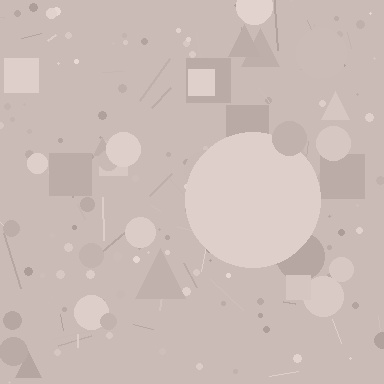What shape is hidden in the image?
A circle is hidden in the image.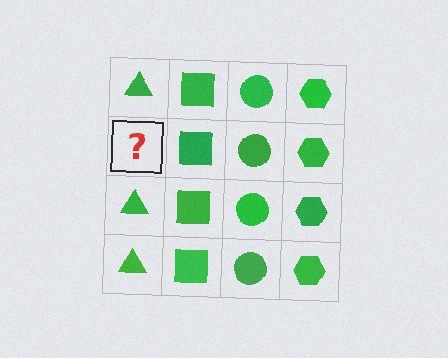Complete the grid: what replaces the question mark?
The question mark should be replaced with a green triangle.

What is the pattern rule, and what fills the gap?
The rule is that each column has a consistent shape. The gap should be filled with a green triangle.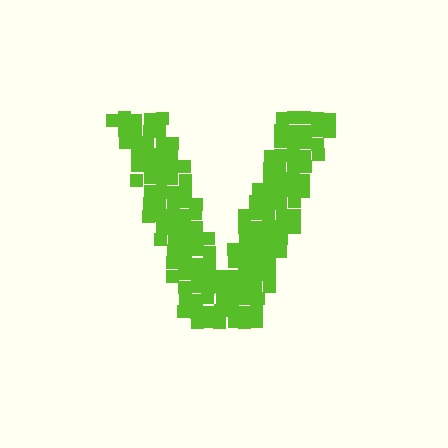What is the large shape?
The large shape is the letter V.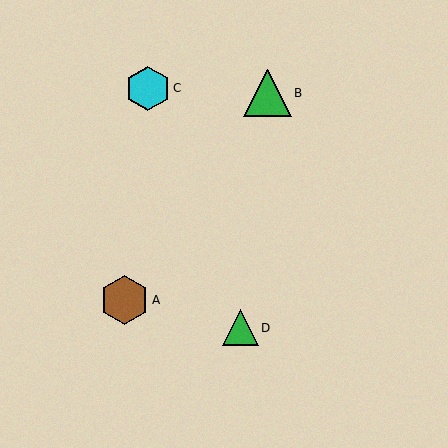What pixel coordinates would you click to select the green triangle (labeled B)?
Click at (268, 93) to select the green triangle B.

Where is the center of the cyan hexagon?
The center of the cyan hexagon is at (148, 88).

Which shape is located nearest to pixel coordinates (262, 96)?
The green triangle (labeled B) at (268, 93) is nearest to that location.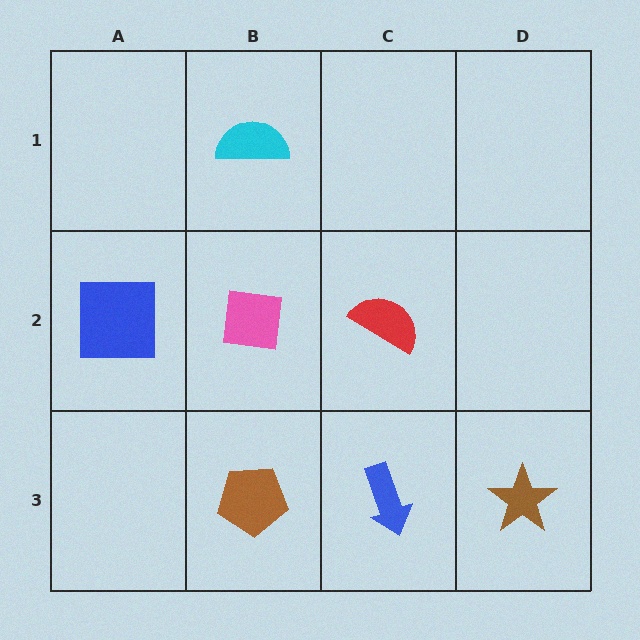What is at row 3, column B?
A brown pentagon.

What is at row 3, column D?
A brown star.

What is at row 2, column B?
A pink square.